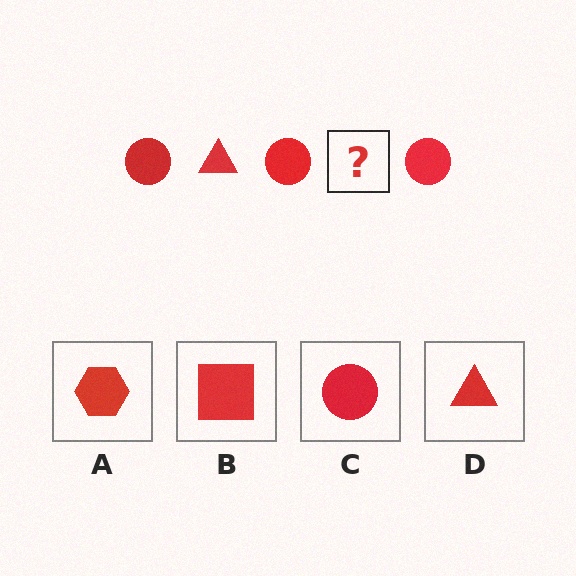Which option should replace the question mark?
Option D.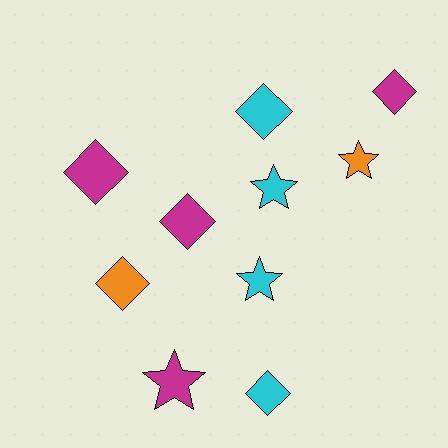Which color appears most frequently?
Cyan, with 4 objects.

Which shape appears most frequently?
Diamond, with 6 objects.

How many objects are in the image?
There are 10 objects.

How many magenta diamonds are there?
There are 3 magenta diamonds.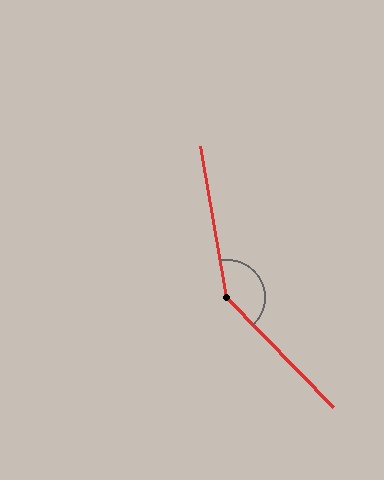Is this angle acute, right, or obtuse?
It is obtuse.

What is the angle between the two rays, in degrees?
Approximately 146 degrees.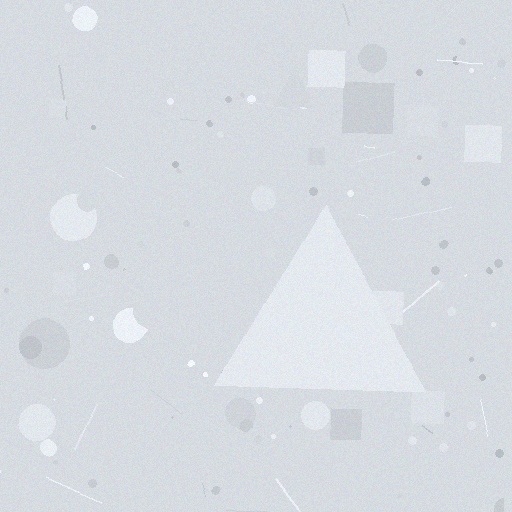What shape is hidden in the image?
A triangle is hidden in the image.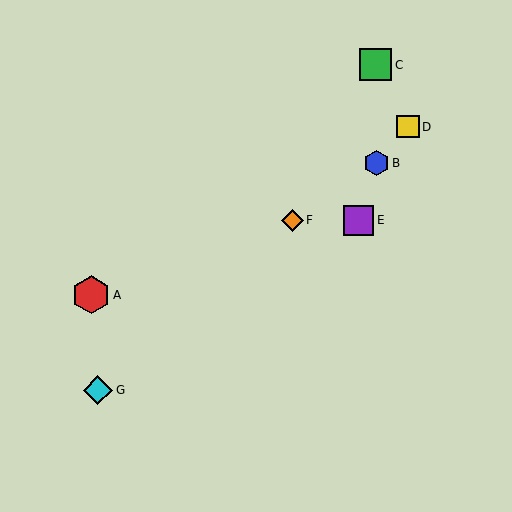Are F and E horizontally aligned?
Yes, both are at y≈220.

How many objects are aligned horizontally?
2 objects (E, F) are aligned horizontally.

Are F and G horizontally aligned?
No, F is at y≈220 and G is at y≈390.